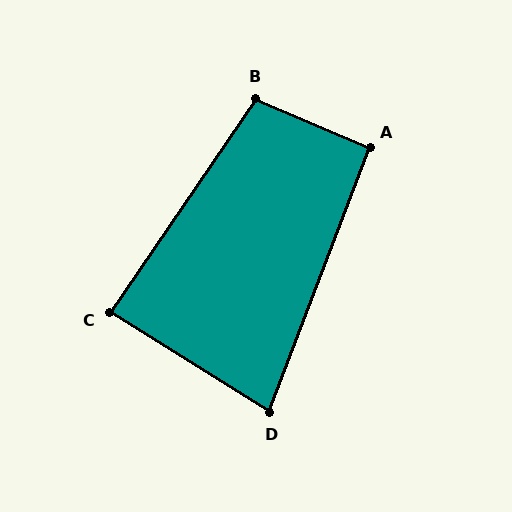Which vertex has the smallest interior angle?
D, at approximately 79 degrees.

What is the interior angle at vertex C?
Approximately 88 degrees (approximately right).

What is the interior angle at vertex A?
Approximately 92 degrees (approximately right).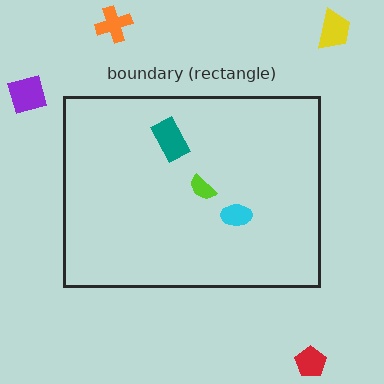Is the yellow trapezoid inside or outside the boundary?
Outside.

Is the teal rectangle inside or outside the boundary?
Inside.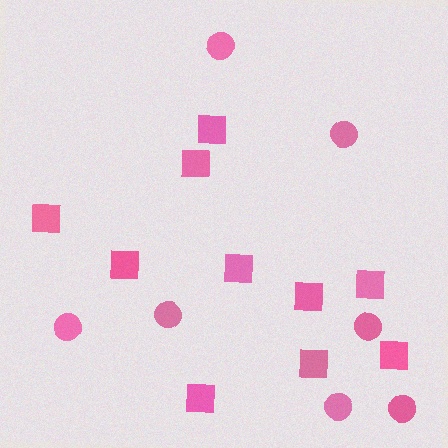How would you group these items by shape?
There are 2 groups: one group of squares (10) and one group of circles (7).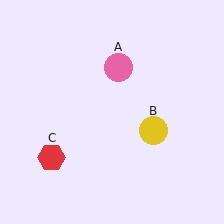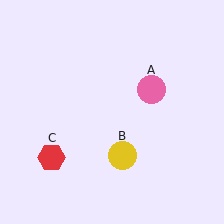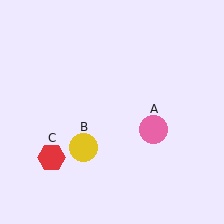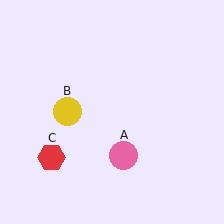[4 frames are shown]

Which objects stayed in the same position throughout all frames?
Red hexagon (object C) remained stationary.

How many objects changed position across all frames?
2 objects changed position: pink circle (object A), yellow circle (object B).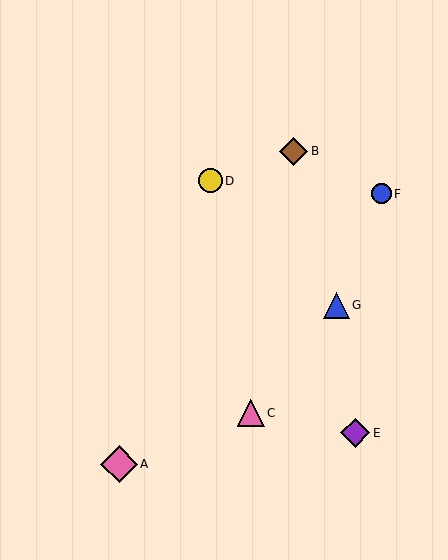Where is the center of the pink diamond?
The center of the pink diamond is at (119, 464).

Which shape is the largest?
The pink diamond (labeled A) is the largest.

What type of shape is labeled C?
Shape C is a pink triangle.